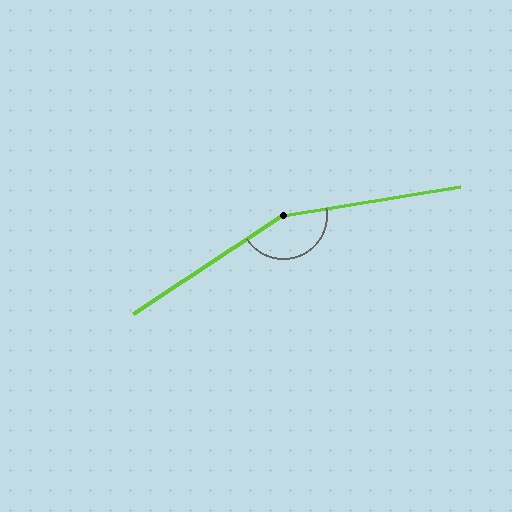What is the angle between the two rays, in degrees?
Approximately 156 degrees.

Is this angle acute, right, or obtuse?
It is obtuse.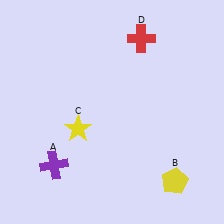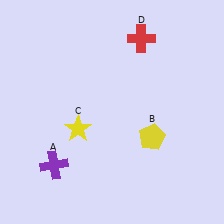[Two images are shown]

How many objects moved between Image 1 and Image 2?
1 object moved between the two images.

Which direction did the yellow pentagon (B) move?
The yellow pentagon (B) moved up.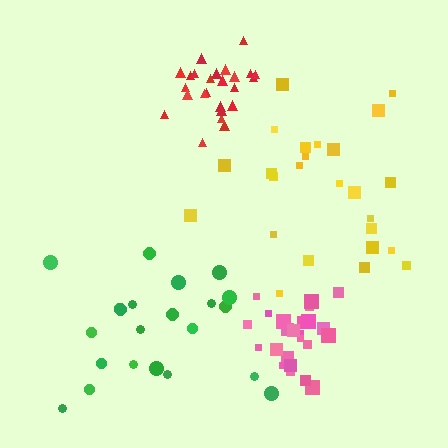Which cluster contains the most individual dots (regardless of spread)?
Yellow (26).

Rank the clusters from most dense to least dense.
red, pink, yellow, green.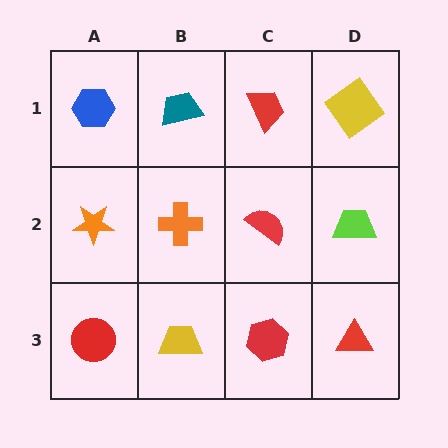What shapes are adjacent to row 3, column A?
An orange star (row 2, column A), a yellow trapezoid (row 3, column B).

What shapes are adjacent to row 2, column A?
A blue hexagon (row 1, column A), a red circle (row 3, column A), an orange cross (row 2, column B).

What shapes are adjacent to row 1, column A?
An orange star (row 2, column A), a teal trapezoid (row 1, column B).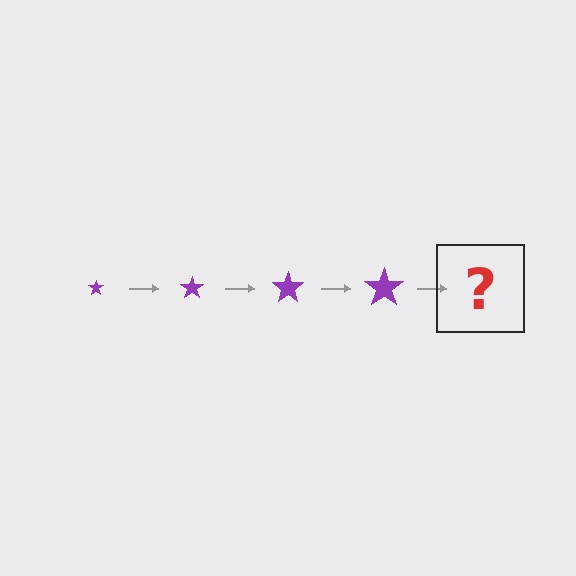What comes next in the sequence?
The next element should be a purple star, larger than the previous one.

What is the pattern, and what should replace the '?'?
The pattern is that the star gets progressively larger each step. The '?' should be a purple star, larger than the previous one.